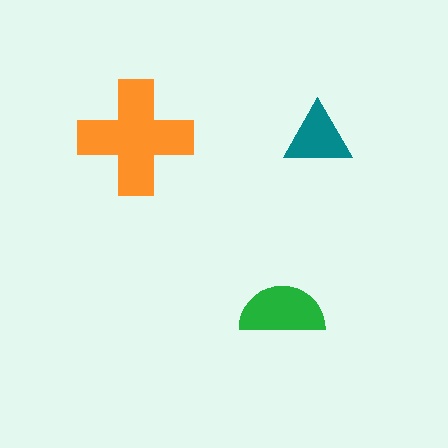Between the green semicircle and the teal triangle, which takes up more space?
The green semicircle.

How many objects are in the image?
There are 3 objects in the image.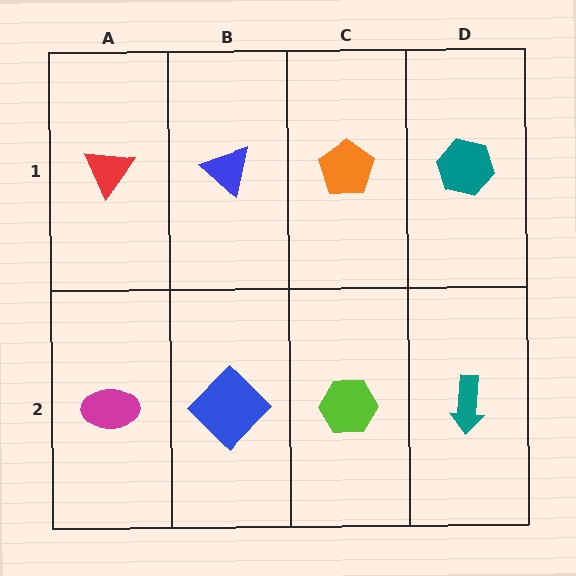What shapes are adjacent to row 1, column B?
A blue diamond (row 2, column B), a red triangle (row 1, column A), an orange pentagon (row 1, column C).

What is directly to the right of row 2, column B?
A lime hexagon.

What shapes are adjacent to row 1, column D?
A teal arrow (row 2, column D), an orange pentagon (row 1, column C).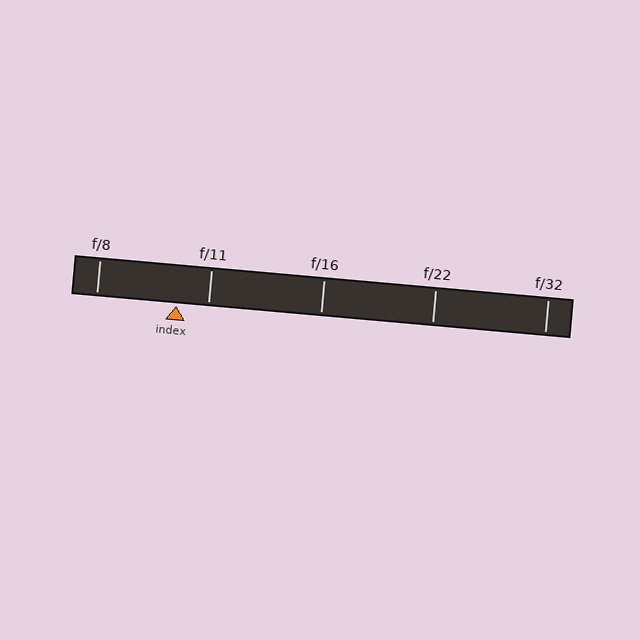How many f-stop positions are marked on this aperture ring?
There are 5 f-stop positions marked.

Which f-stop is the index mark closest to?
The index mark is closest to f/11.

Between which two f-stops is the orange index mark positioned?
The index mark is between f/8 and f/11.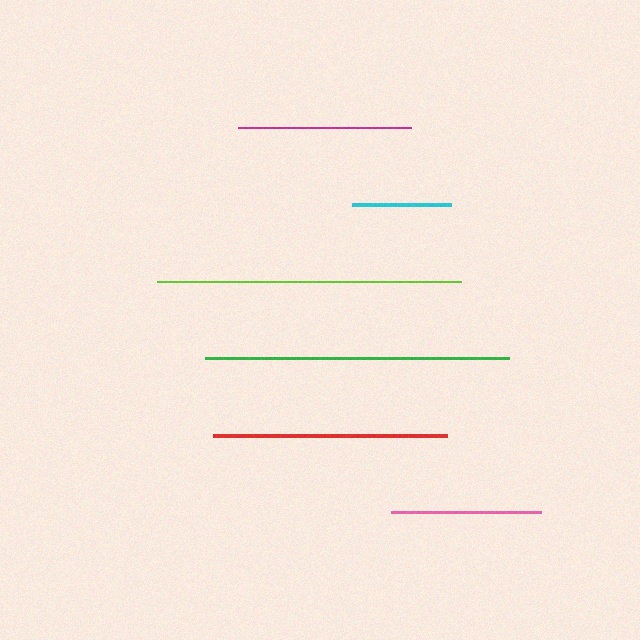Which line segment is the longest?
The green line is the longest at approximately 304 pixels.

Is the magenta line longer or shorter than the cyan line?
The magenta line is longer than the cyan line.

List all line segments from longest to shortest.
From longest to shortest: green, lime, red, magenta, pink, cyan.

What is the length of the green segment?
The green segment is approximately 304 pixels long.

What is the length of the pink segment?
The pink segment is approximately 149 pixels long.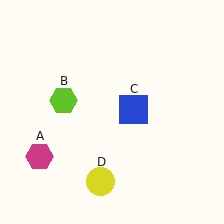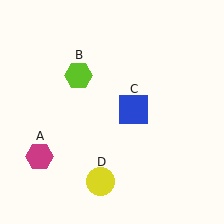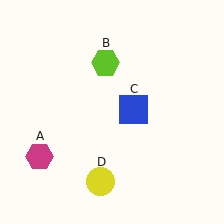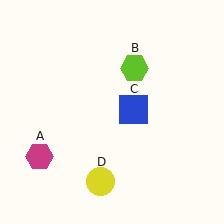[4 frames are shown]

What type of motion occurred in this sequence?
The lime hexagon (object B) rotated clockwise around the center of the scene.